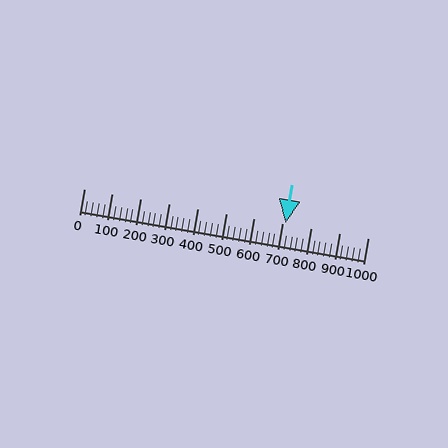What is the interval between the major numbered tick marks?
The major tick marks are spaced 100 units apart.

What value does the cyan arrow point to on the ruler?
The cyan arrow points to approximately 710.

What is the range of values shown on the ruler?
The ruler shows values from 0 to 1000.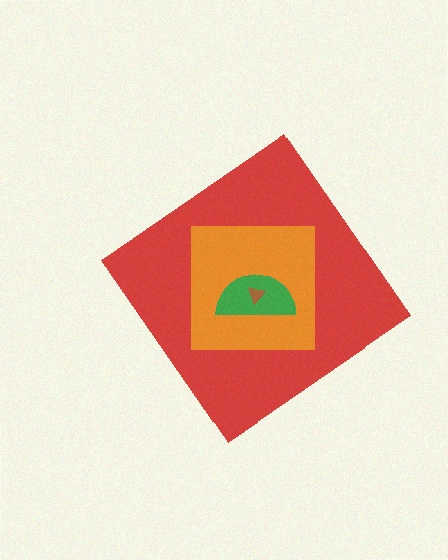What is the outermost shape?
The red diamond.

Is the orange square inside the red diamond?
Yes.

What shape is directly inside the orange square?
The green semicircle.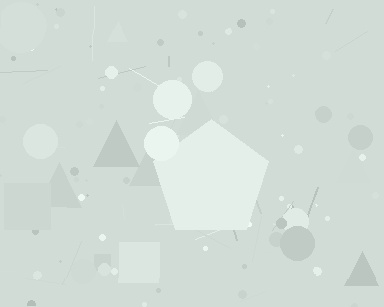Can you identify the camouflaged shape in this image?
The camouflaged shape is a pentagon.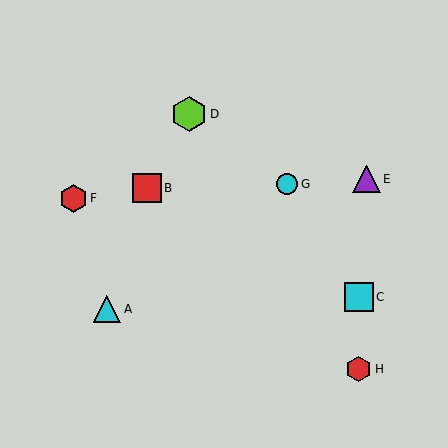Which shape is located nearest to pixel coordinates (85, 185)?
The red hexagon (labeled F) at (74, 198) is nearest to that location.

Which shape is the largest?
The lime hexagon (labeled D) is the largest.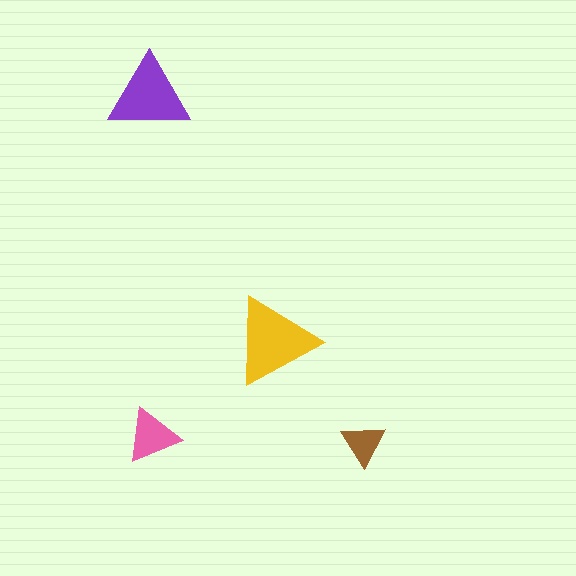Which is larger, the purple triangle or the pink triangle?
The purple one.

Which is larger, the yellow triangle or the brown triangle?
The yellow one.